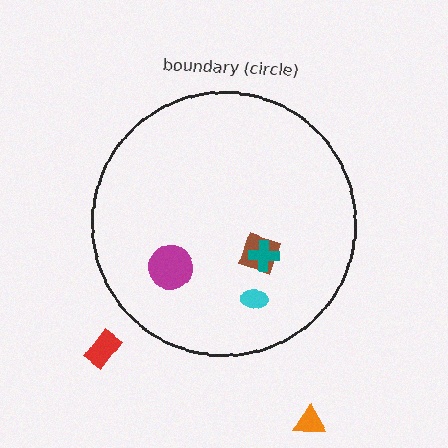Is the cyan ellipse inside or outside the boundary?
Inside.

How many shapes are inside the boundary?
4 inside, 2 outside.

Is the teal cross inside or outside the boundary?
Inside.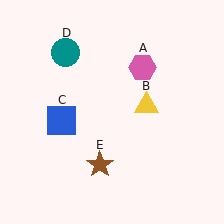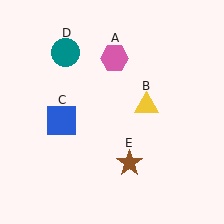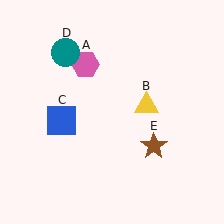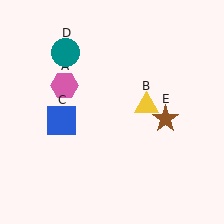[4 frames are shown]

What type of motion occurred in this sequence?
The pink hexagon (object A), brown star (object E) rotated counterclockwise around the center of the scene.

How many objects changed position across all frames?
2 objects changed position: pink hexagon (object A), brown star (object E).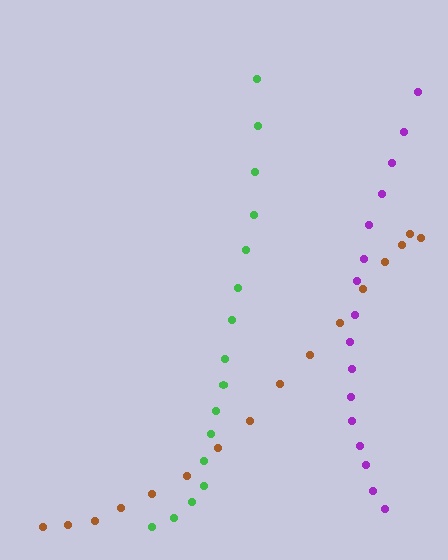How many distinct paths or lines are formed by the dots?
There are 3 distinct paths.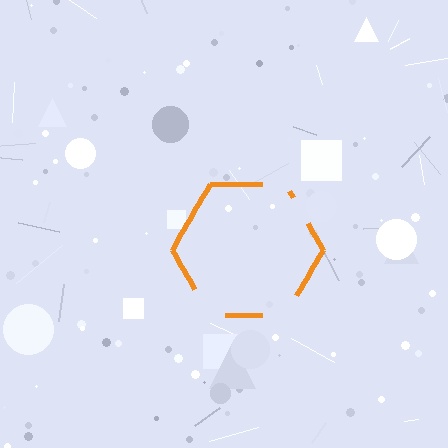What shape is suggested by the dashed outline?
The dashed outline suggests a hexagon.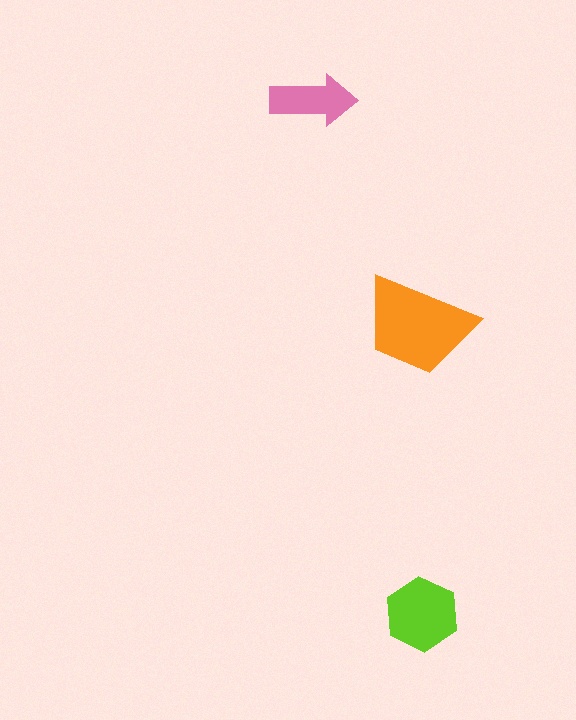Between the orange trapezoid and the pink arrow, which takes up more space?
The orange trapezoid.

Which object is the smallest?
The pink arrow.